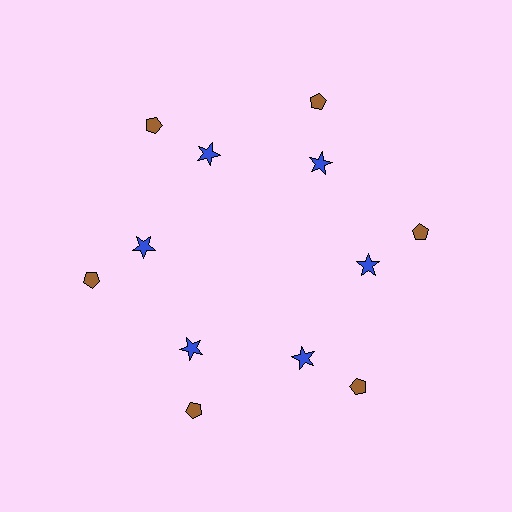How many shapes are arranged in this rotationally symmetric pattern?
There are 12 shapes, arranged in 6 groups of 2.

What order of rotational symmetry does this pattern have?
This pattern has 6-fold rotational symmetry.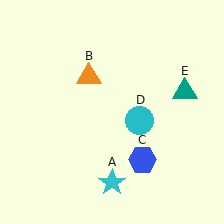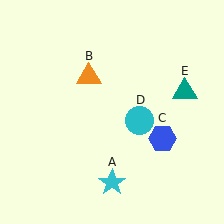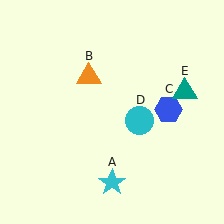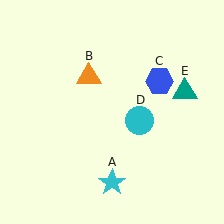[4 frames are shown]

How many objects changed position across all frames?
1 object changed position: blue hexagon (object C).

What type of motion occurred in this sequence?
The blue hexagon (object C) rotated counterclockwise around the center of the scene.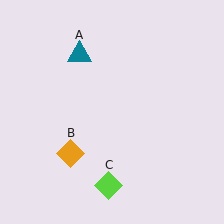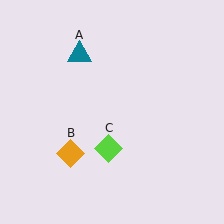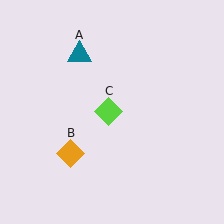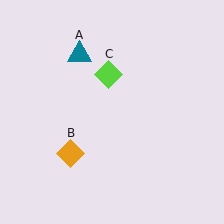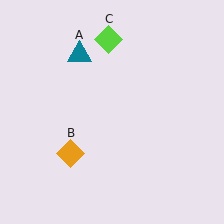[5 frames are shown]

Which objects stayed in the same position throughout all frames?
Teal triangle (object A) and orange diamond (object B) remained stationary.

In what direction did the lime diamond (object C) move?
The lime diamond (object C) moved up.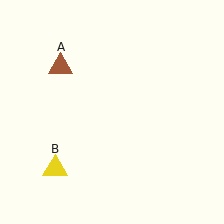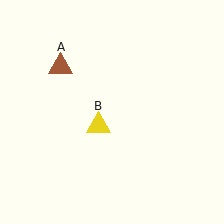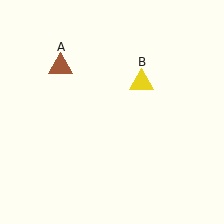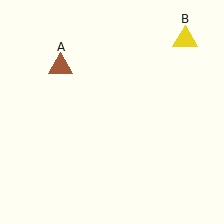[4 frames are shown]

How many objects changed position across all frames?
1 object changed position: yellow triangle (object B).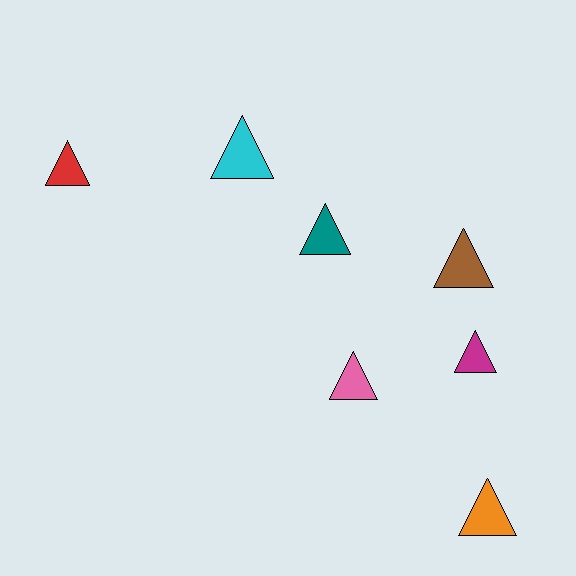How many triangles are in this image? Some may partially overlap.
There are 7 triangles.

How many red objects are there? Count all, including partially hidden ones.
There is 1 red object.